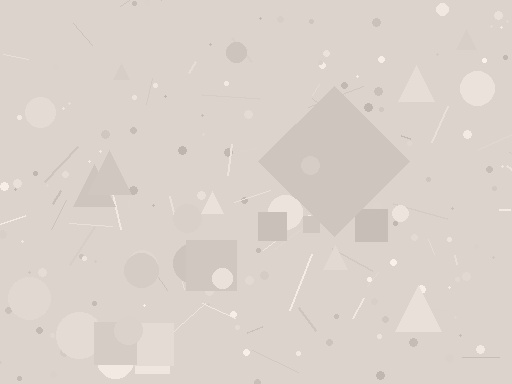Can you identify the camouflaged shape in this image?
The camouflaged shape is a diamond.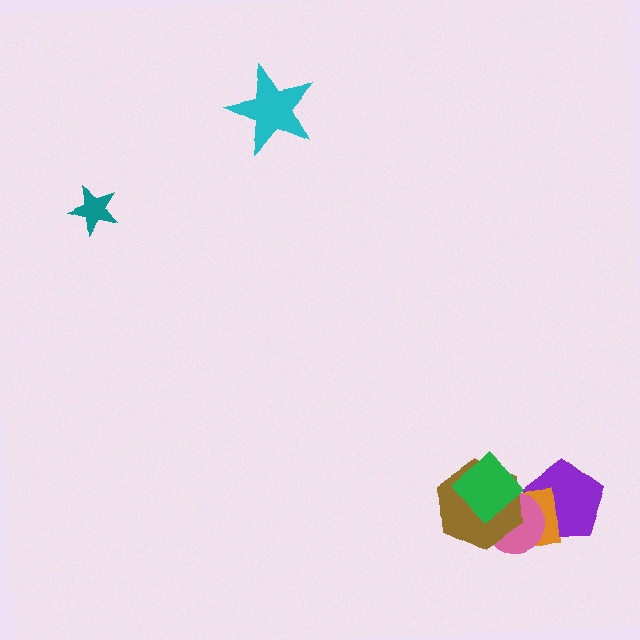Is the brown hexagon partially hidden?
Yes, it is partially covered by another shape.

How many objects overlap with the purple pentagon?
2 objects overlap with the purple pentagon.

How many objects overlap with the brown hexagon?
3 objects overlap with the brown hexagon.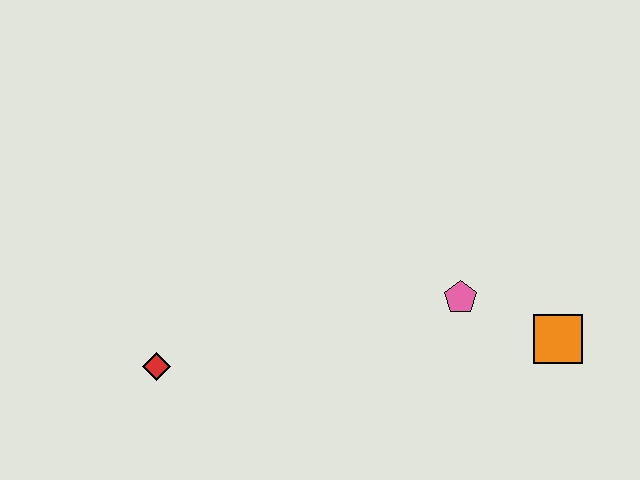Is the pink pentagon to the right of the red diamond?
Yes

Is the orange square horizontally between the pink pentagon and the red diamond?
No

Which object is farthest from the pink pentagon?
The red diamond is farthest from the pink pentagon.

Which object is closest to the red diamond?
The pink pentagon is closest to the red diamond.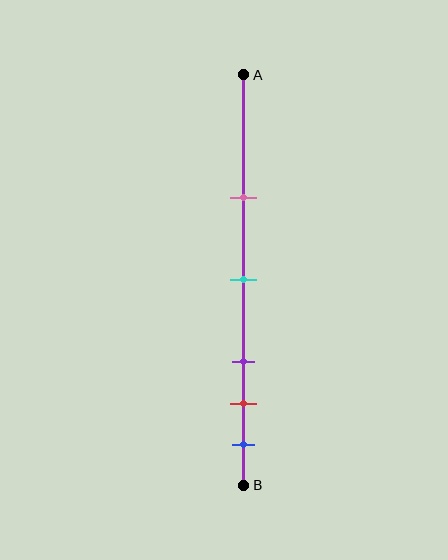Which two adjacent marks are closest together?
The red and blue marks are the closest adjacent pair.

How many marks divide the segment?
There are 5 marks dividing the segment.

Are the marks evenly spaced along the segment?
No, the marks are not evenly spaced.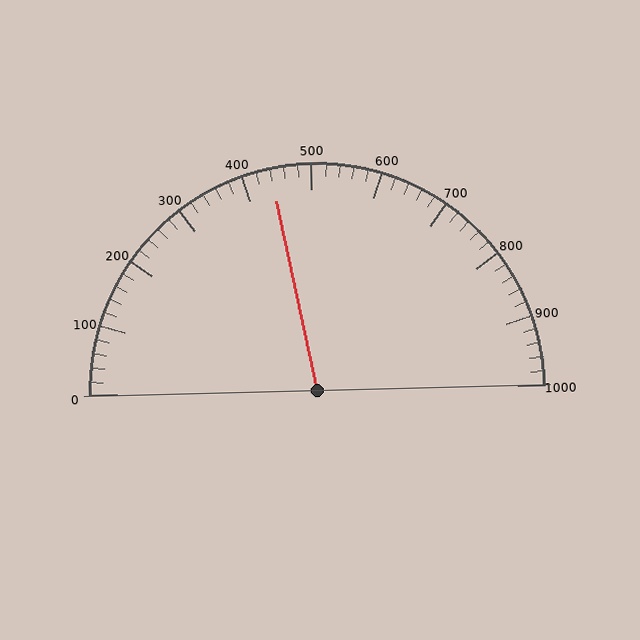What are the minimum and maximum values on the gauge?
The gauge ranges from 0 to 1000.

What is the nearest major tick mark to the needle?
The nearest major tick mark is 400.